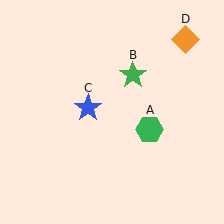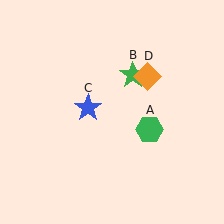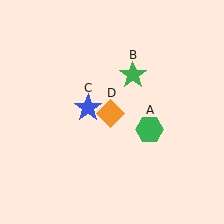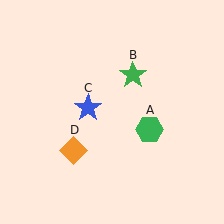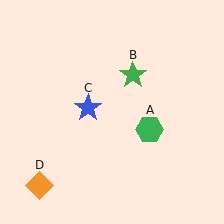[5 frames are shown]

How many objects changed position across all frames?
1 object changed position: orange diamond (object D).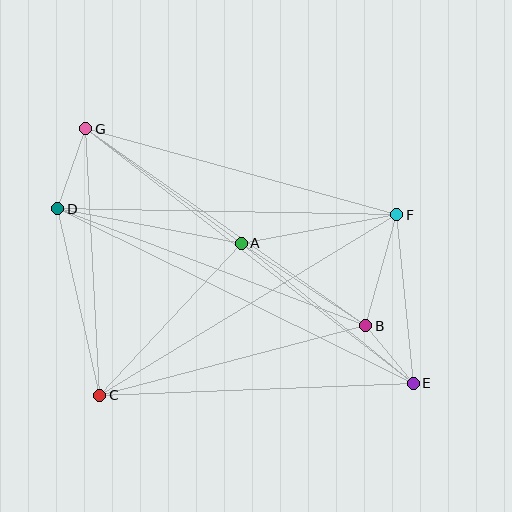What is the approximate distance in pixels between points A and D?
The distance between A and D is approximately 187 pixels.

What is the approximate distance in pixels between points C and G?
The distance between C and G is approximately 267 pixels.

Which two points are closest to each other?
Points B and E are closest to each other.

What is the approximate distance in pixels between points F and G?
The distance between F and G is approximately 322 pixels.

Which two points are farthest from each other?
Points E and G are farthest from each other.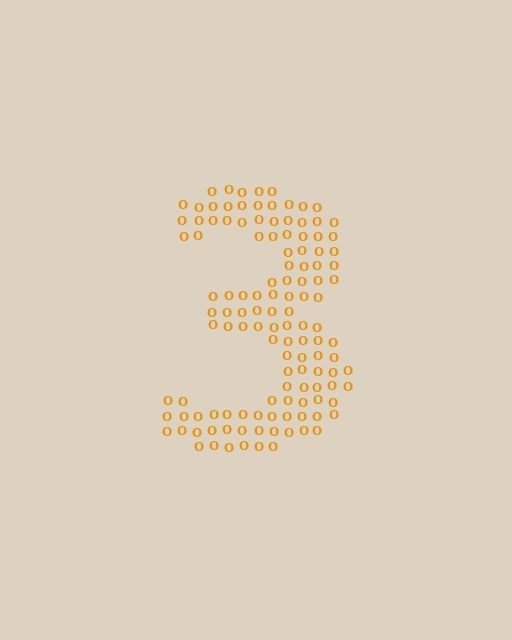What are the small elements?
The small elements are letter O's.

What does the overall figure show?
The overall figure shows the digit 3.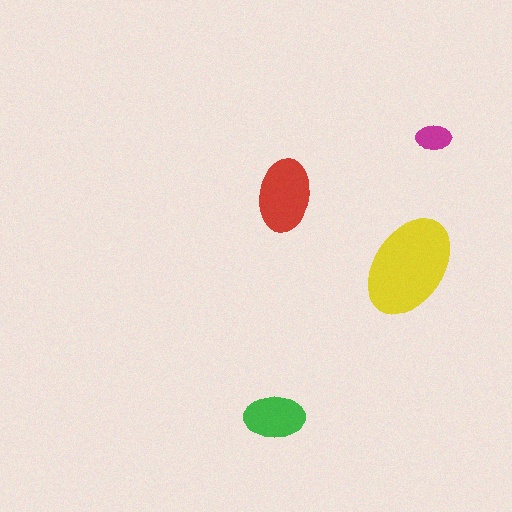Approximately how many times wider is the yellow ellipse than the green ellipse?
About 1.5 times wider.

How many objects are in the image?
There are 4 objects in the image.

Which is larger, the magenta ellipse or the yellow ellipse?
The yellow one.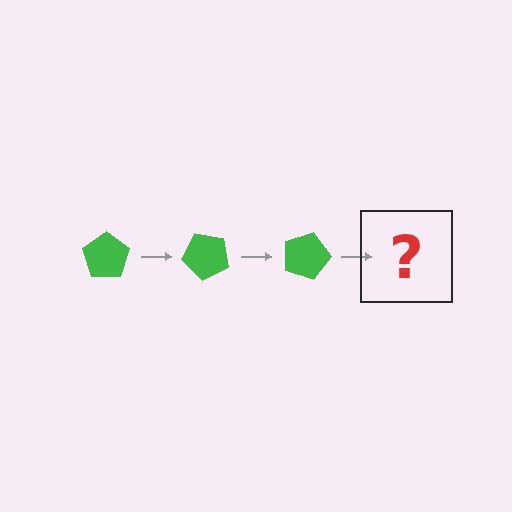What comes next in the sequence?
The next element should be a green pentagon rotated 135 degrees.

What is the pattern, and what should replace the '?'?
The pattern is that the pentagon rotates 45 degrees each step. The '?' should be a green pentagon rotated 135 degrees.